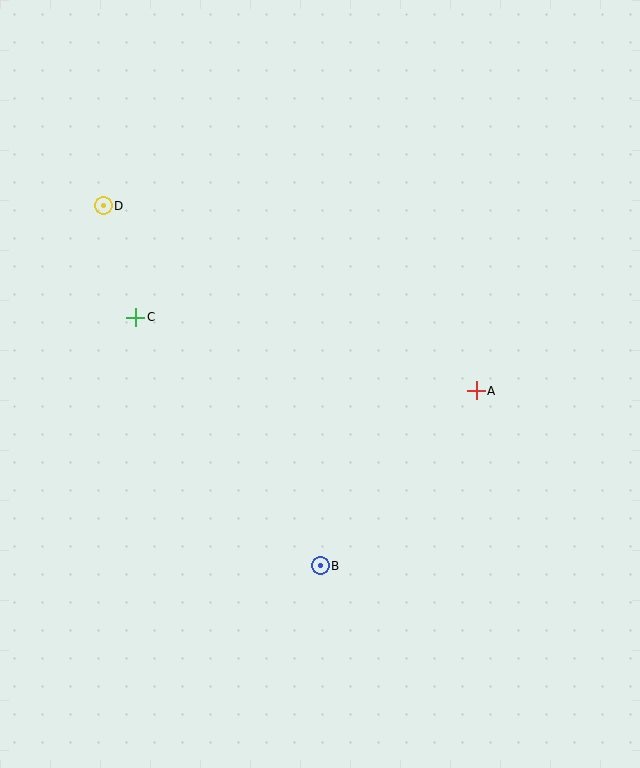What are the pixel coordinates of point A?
Point A is at (476, 391).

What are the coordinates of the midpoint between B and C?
The midpoint between B and C is at (228, 442).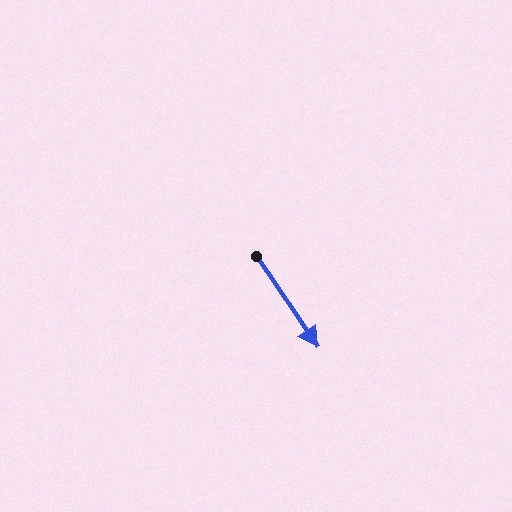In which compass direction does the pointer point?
Southeast.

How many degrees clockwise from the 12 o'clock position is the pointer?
Approximately 146 degrees.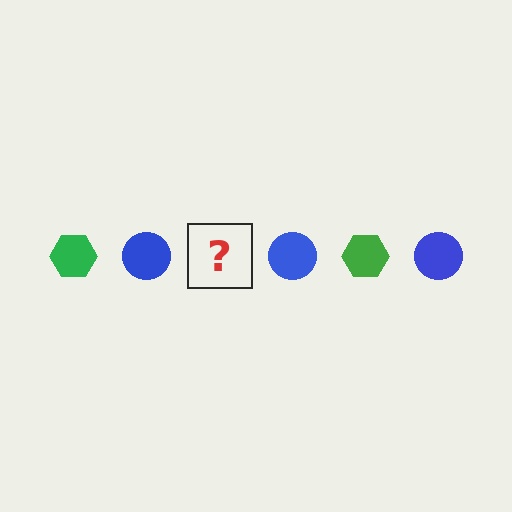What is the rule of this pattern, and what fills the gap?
The rule is that the pattern alternates between green hexagon and blue circle. The gap should be filled with a green hexagon.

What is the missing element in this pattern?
The missing element is a green hexagon.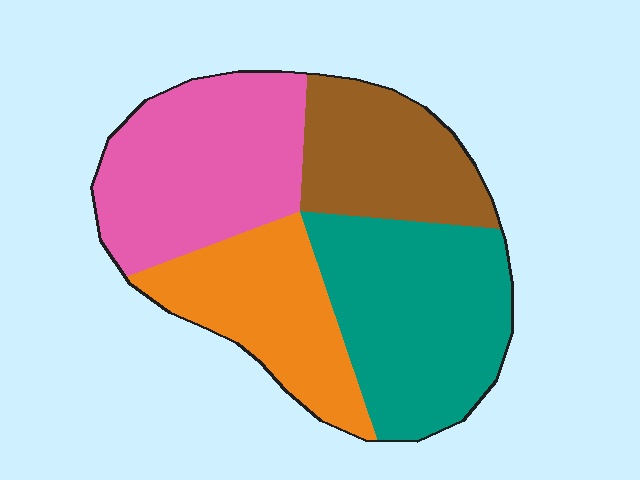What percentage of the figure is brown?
Brown covers about 20% of the figure.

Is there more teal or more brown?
Teal.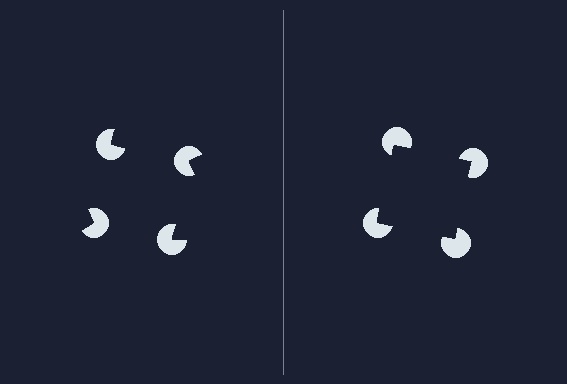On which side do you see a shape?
An illusory square appears on the right side. On the left side the wedge cuts are rotated, so no coherent shape forms.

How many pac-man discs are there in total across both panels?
8 — 4 on each side.